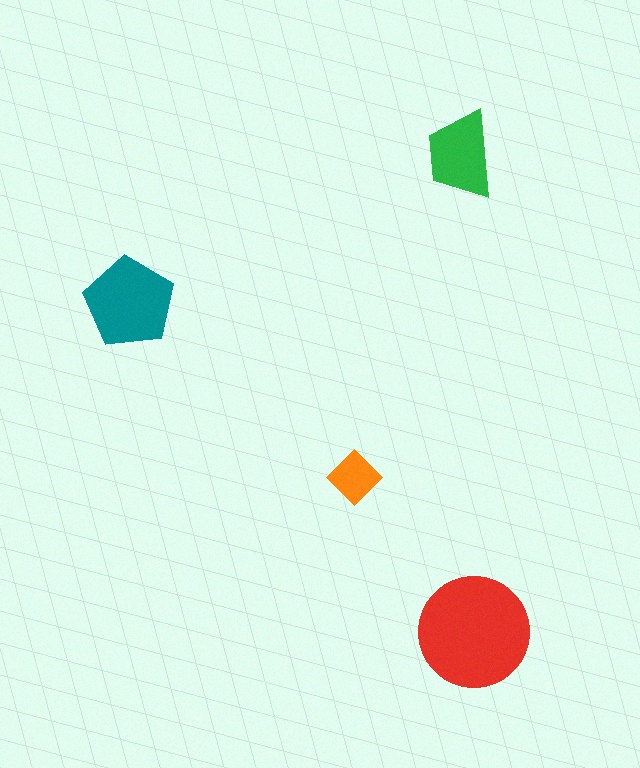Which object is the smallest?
The orange diamond.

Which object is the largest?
The red circle.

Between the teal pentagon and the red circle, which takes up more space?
The red circle.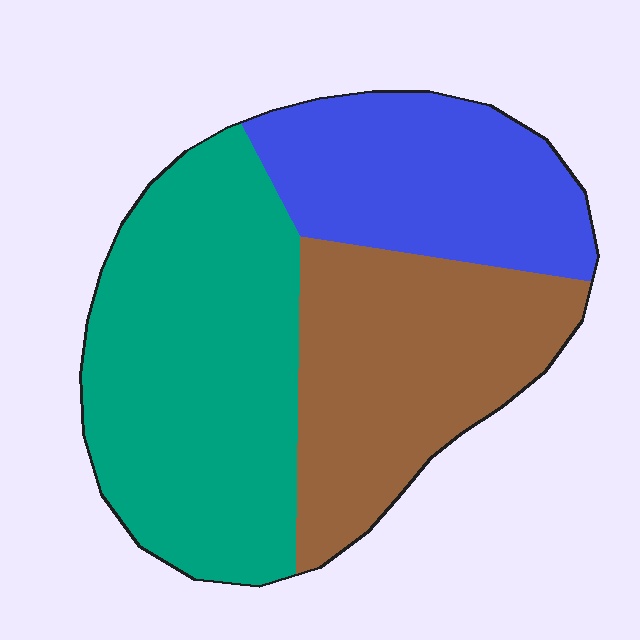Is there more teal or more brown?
Teal.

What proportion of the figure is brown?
Brown takes up between a sixth and a third of the figure.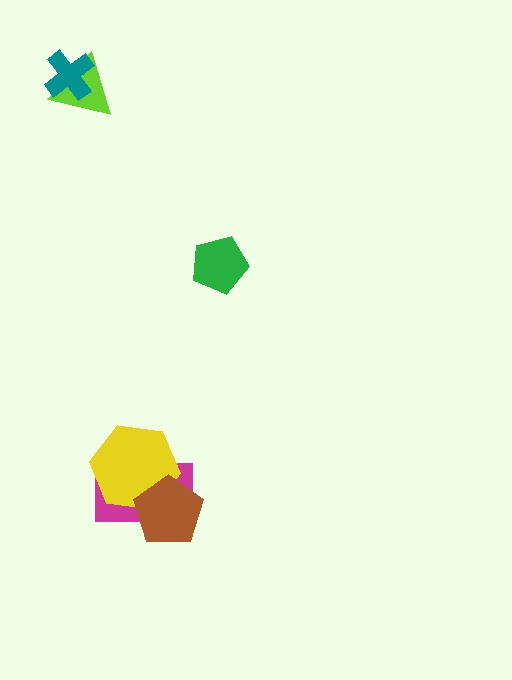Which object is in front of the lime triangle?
The teal cross is in front of the lime triangle.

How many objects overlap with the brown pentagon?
2 objects overlap with the brown pentagon.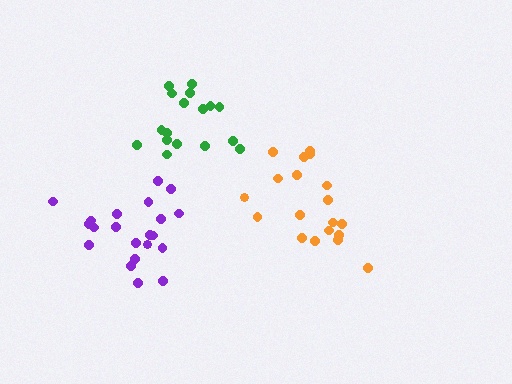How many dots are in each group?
Group 1: 21 dots, Group 2: 19 dots, Group 3: 17 dots (57 total).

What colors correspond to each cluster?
The clusters are colored: purple, orange, green.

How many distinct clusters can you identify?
There are 3 distinct clusters.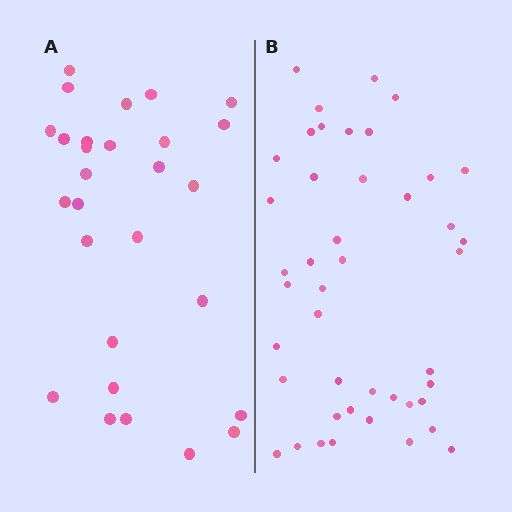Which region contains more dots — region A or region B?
Region B (the right region) has more dots.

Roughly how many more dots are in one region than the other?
Region B has approximately 15 more dots than region A.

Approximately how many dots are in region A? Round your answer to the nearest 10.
About 30 dots. (The exact count is 28, which rounds to 30.)